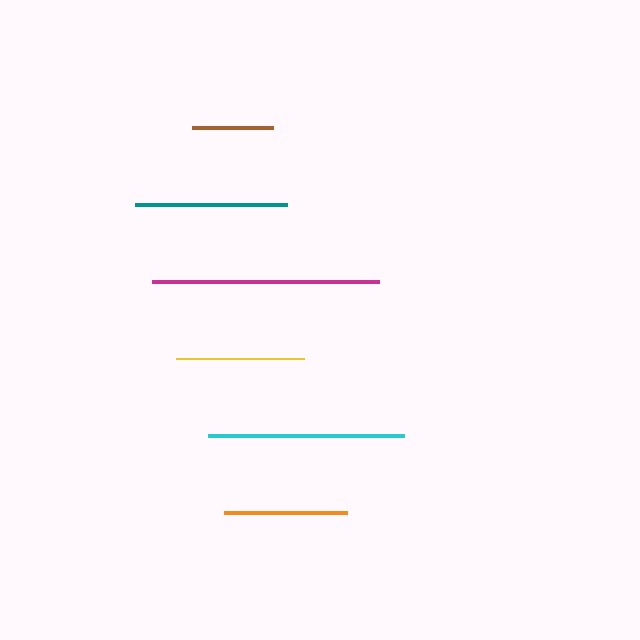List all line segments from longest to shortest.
From longest to shortest: magenta, cyan, teal, yellow, orange, brown.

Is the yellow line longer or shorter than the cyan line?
The cyan line is longer than the yellow line.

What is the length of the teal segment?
The teal segment is approximately 152 pixels long.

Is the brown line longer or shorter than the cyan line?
The cyan line is longer than the brown line.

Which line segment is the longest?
The magenta line is the longest at approximately 227 pixels.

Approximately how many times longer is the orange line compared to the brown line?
The orange line is approximately 1.5 times the length of the brown line.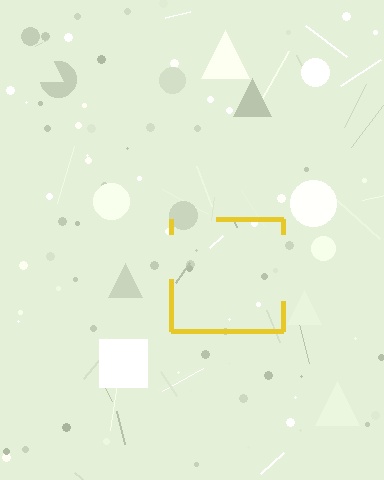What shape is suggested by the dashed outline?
The dashed outline suggests a square.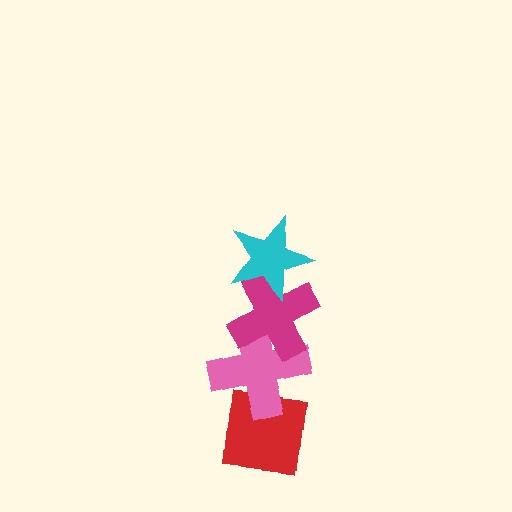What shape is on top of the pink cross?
The magenta cross is on top of the pink cross.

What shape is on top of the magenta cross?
The cyan star is on top of the magenta cross.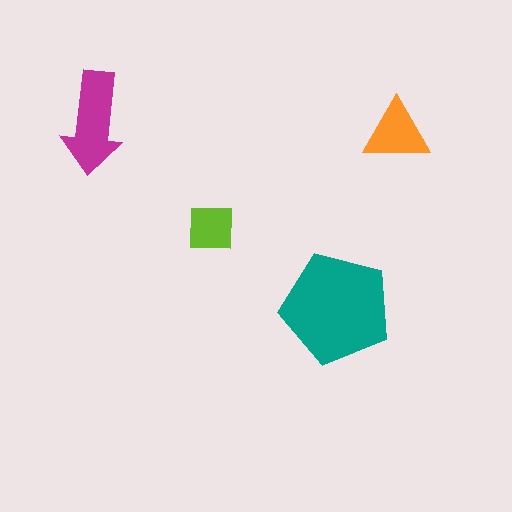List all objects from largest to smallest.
The teal pentagon, the magenta arrow, the orange triangle, the lime square.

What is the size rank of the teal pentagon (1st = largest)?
1st.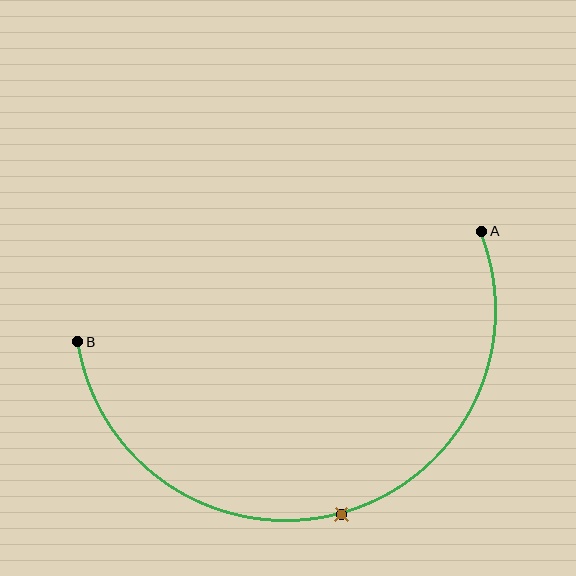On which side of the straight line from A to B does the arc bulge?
The arc bulges below the straight line connecting A and B.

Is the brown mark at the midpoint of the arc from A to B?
Yes. The brown mark lies on the arc at equal arc-length from both A and B — it is the arc midpoint.